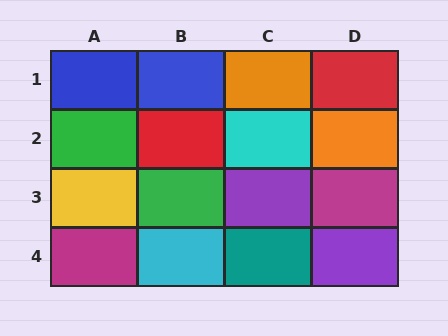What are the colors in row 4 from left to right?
Magenta, cyan, teal, purple.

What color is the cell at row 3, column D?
Magenta.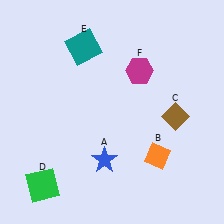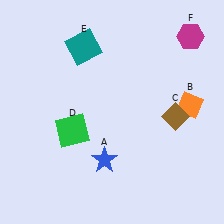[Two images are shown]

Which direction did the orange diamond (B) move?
The orange diamond (B) moved up.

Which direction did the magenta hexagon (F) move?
The magenta hexagon (F) moved right.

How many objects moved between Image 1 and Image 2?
3 objects moved between the two images.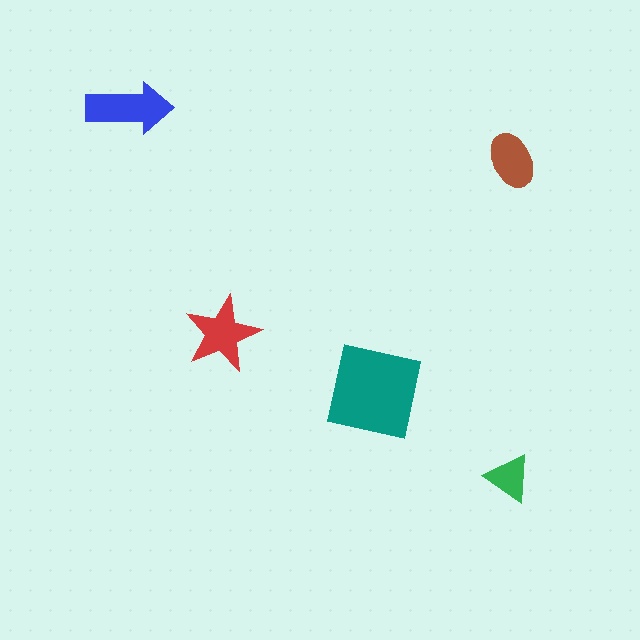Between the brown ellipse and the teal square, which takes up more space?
The teal square.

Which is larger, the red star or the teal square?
The teal square.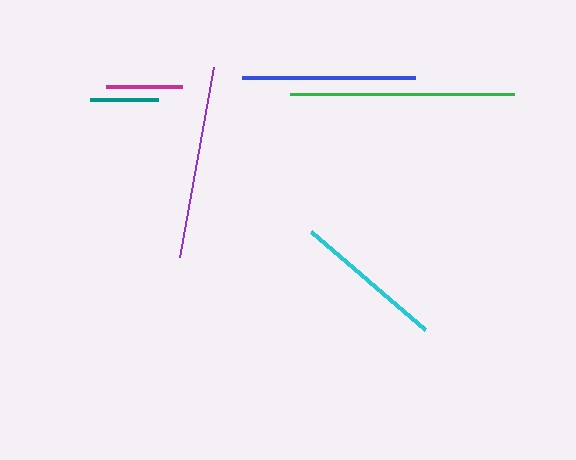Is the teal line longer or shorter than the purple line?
The purple line is longer than the teal line.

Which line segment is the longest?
The green line is the longest at approximately 224 pixels.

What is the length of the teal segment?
The teal segment is approximately 68 pixels long.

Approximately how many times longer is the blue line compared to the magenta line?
The blue line is approximately 2.3 times the length of the magenta line.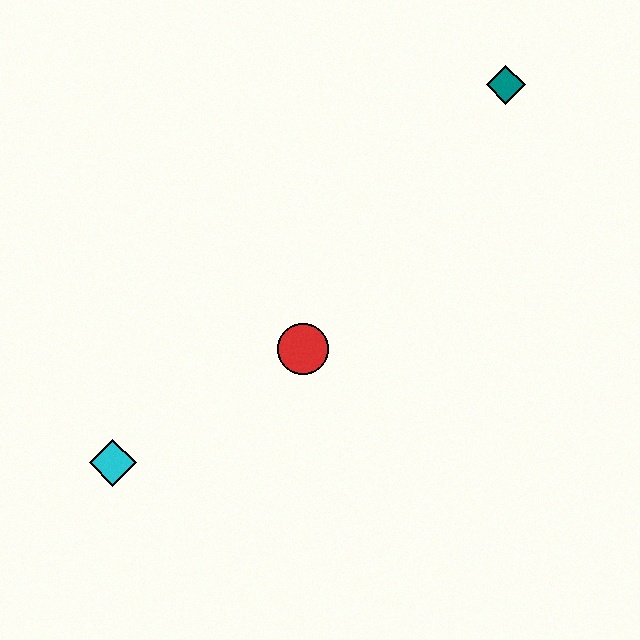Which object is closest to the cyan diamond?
The red circle is closest to the cyan diamond.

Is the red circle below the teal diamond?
Yes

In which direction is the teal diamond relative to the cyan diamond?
The teal diamond is to the right of the cyan diamond.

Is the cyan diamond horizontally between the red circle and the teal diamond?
No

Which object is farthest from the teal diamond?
The cyan diamond is farthest from the teal diamond.